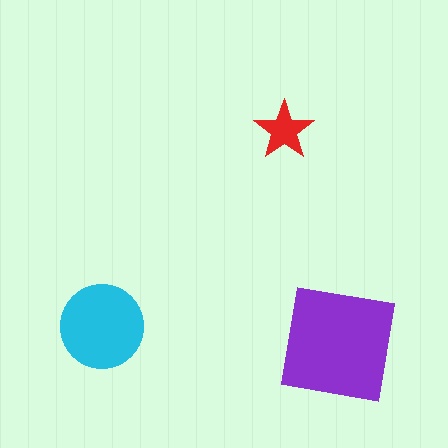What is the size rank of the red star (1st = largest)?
3rd.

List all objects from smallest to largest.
The red star, the cyan circle, the purple square.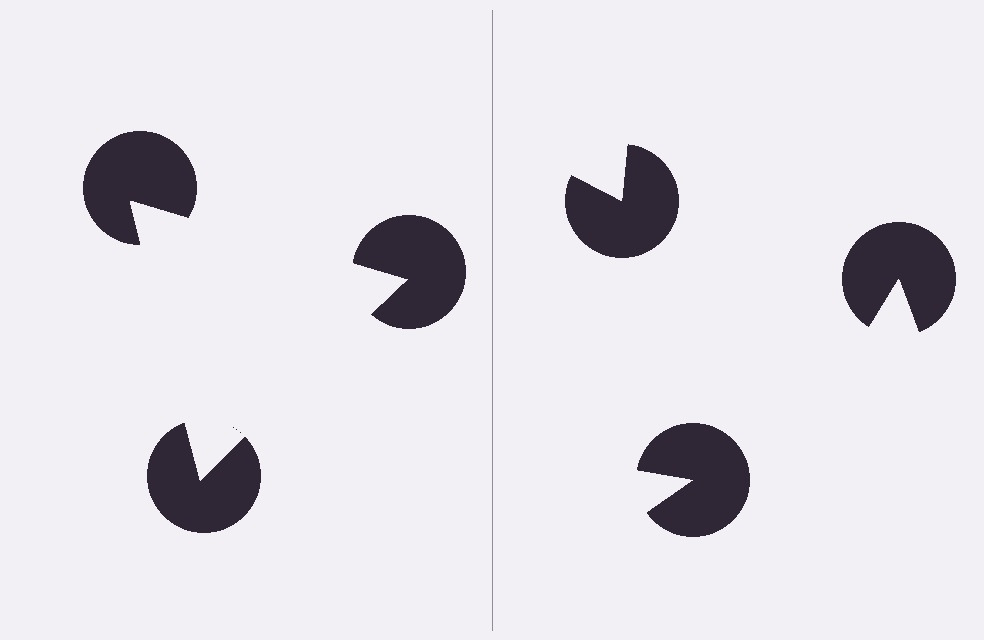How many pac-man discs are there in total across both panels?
6 — 3 on each side.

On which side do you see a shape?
An illusory triangle appears on the left side. On the right side the wedge cuts are rotated, so no coherent shape forms.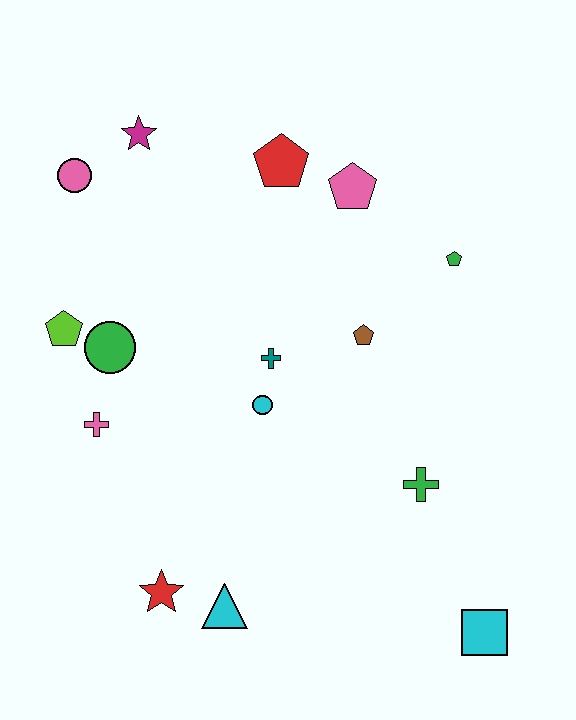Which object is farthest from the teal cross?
The cyan square is farthest from the teal cross.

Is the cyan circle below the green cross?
No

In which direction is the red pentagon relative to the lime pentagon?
The red pentagon is to the right of the lime pentagon.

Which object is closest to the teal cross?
The cyan circle is closest to the teal cross.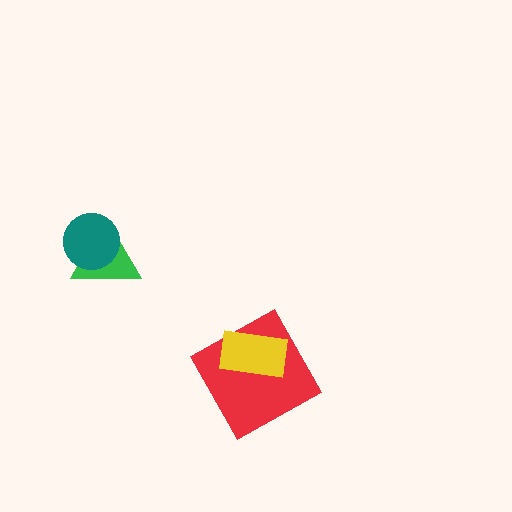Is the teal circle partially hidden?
No, no other shape covers it.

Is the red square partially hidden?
Yes, it is partially covered by another shape.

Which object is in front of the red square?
The yellow rectangle is in front of the red square.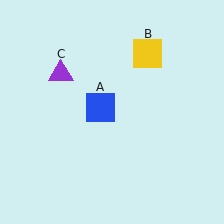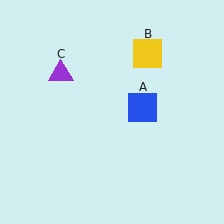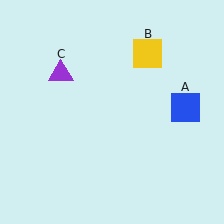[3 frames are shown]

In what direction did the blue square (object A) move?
The blue square (object A) moved right.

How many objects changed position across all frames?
1 object changed position: blue square (object A).